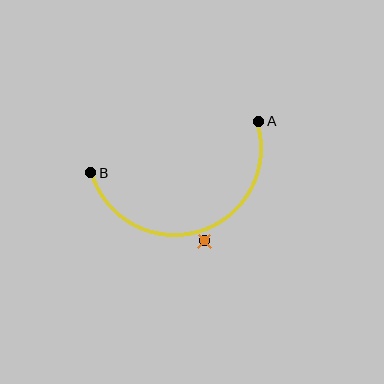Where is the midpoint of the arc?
The arc midpoint is the point on the curve farthest from the straight line joining A and B. It sits below that line.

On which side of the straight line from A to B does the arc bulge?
The arc bulges below the straight line connecting A and B.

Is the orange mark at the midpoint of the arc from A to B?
No — the orange mark does not lie on the arc at all. It sits slightly outside the curve.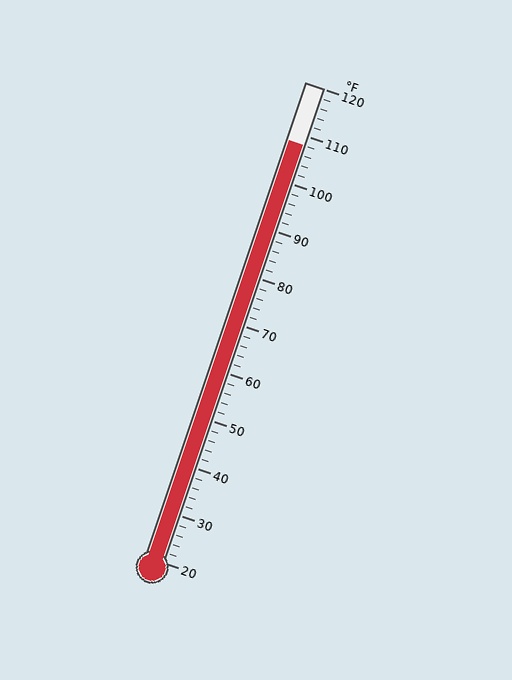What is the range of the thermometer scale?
The thermometer scale ranges from 20°F to 120°F.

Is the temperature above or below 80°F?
The temperature is above 80°F.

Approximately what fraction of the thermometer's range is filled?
The thermometer is filled to approximately 90% of its range.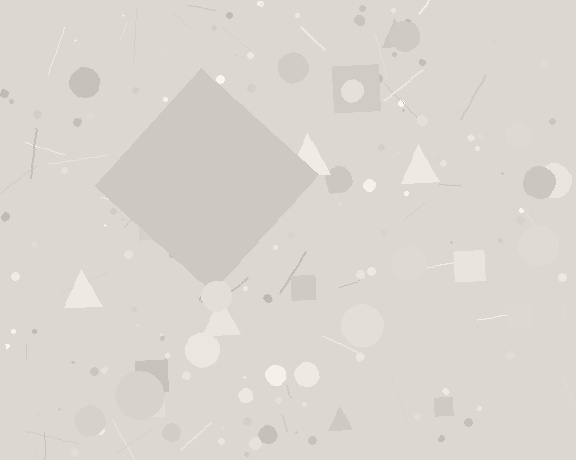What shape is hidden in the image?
A diamond is hidden in the image.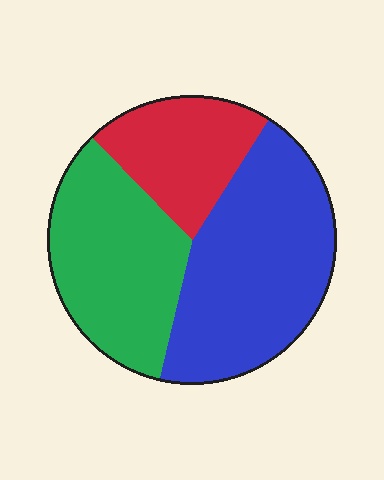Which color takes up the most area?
Blue, at roughly 45%.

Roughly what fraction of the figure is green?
Green covers around 35% of the figure.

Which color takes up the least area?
Red, at roughly 20%.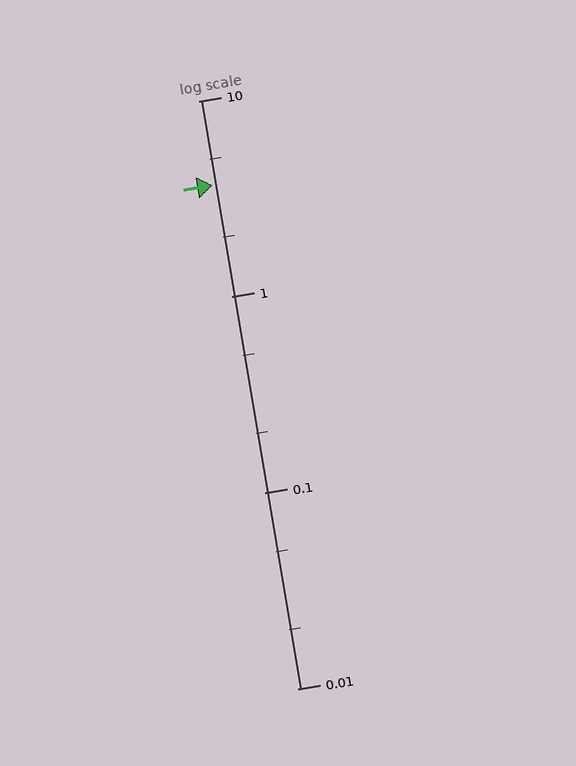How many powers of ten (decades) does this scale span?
The scale spans 3 decades, from 0.01 to 10.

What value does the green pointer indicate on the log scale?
The pointer indicates approximately 3.7.